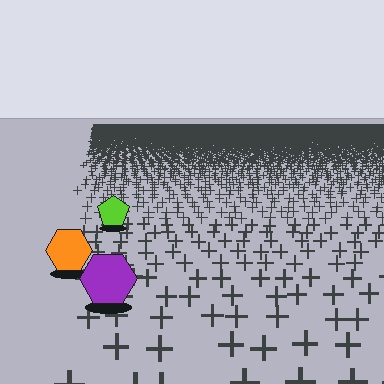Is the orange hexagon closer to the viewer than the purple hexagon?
No. The purple hexagon is closer — you can tell from the texture gradient: the ground texture is coarser near it.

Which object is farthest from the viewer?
The lime pentagon is farthest from the viewer. It appears smaller and the ground texture around it is denser.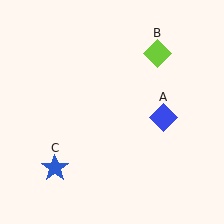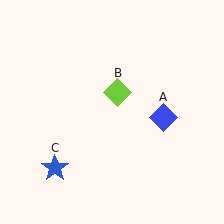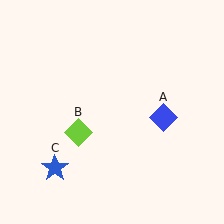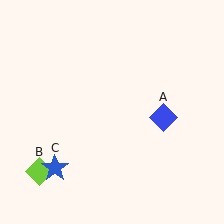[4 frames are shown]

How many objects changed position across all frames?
1 object changed position: lime diamond (object B).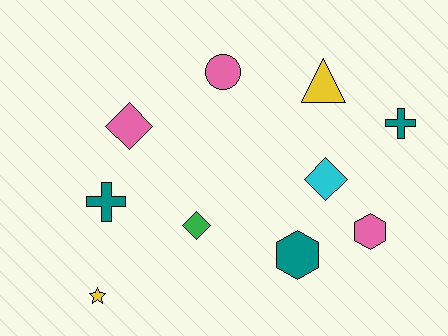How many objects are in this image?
There are 10 objects.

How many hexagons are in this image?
There are 2 hexagons.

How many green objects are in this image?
There is 1 green object.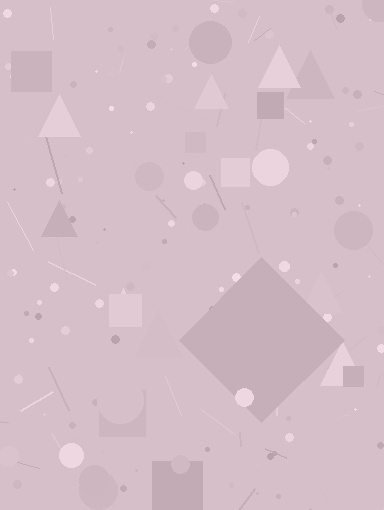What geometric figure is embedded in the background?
A diamond is embedded in the background.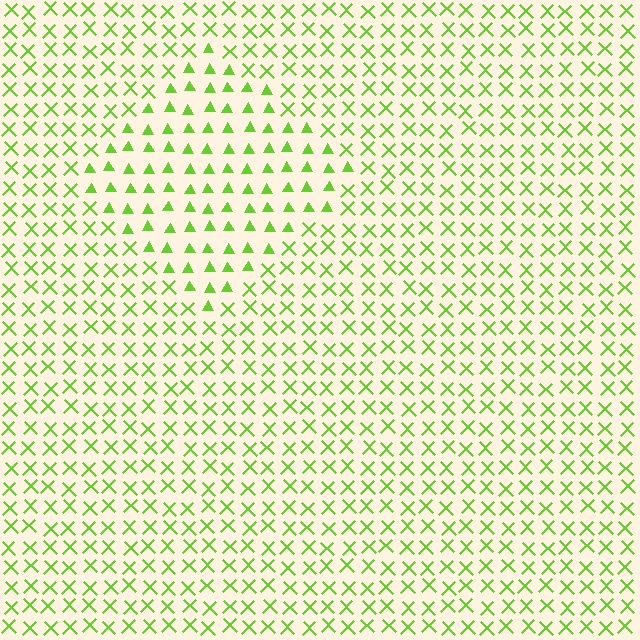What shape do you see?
I see a diamond.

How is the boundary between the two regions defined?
The boundary is defined by a change in element shape: triangles inside vs. X marks outside. All elements share the same color and spacing.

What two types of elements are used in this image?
The image uses triangles inside the diamond region and X marks outside it.